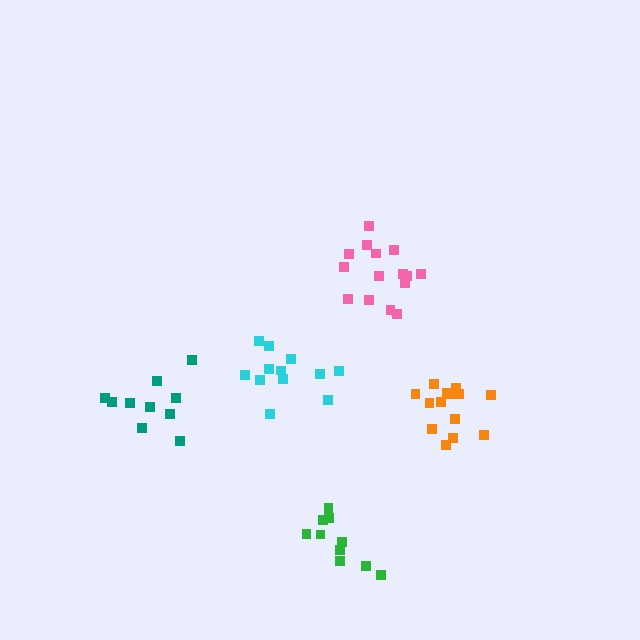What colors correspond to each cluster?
The clusters are colored: orange, cyan, teal, pink, green.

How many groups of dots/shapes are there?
There are 5 groups.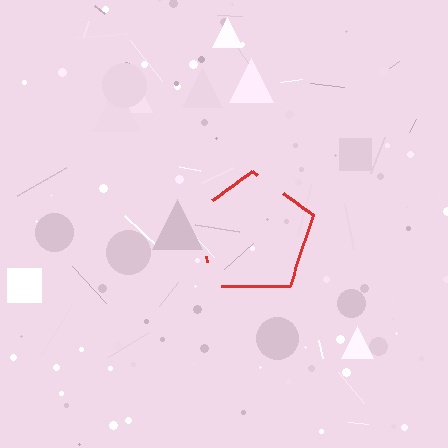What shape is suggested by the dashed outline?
The dashed outline suggests a pentagon.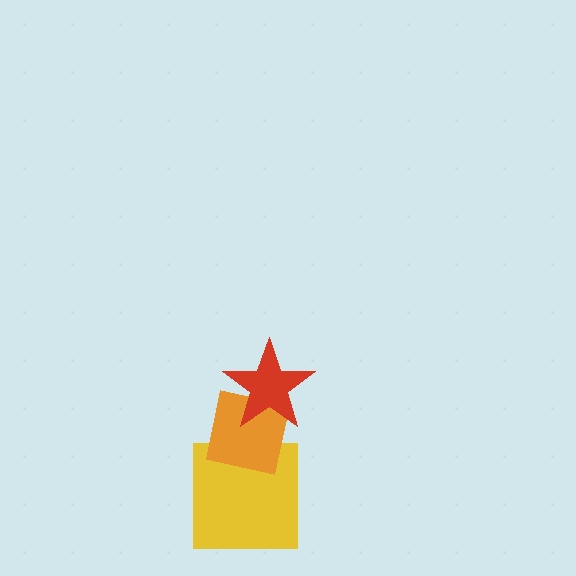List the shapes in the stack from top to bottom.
From top to bottom: the red star, the orange square, the yellow square.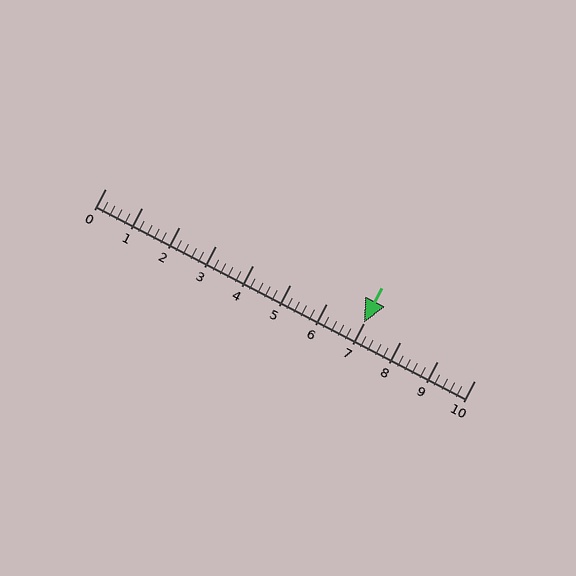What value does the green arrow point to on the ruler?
The green arrow points to approximately 7.0.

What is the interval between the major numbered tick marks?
The major tick marks are spaced 1 units apart.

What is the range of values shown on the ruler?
The ruler shows values from 0 to 10.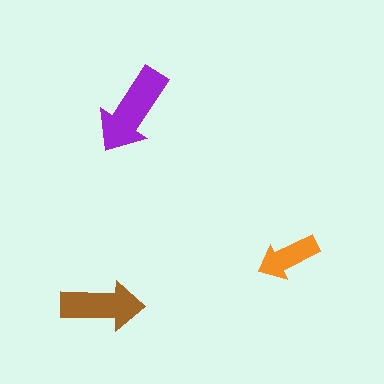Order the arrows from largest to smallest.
the purple one, the brown one, the orange one.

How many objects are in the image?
There are 3 objects in the image.